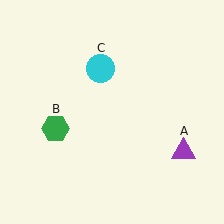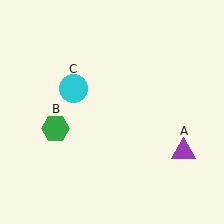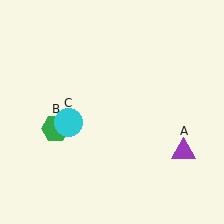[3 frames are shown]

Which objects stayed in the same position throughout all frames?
Purple triangle (object A) and green hexagon (object B) remained stationary.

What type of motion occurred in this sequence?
The cyan circle (object C) rotated counterclockwise around the center of the scene.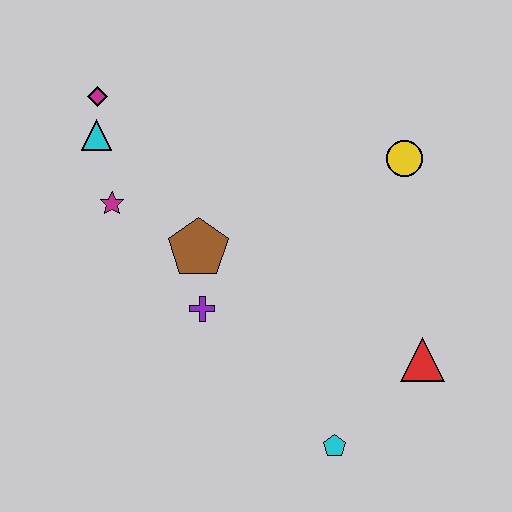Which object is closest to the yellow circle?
The red triangle is closest to the yellow circle.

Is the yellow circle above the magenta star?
Yes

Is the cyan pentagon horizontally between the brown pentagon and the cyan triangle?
No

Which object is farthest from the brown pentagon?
The red triangle is farthest from the brown pentagon.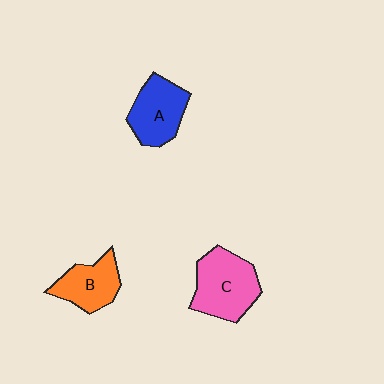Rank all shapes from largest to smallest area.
From largest to smallest: C (pink), A (blue), B (orange).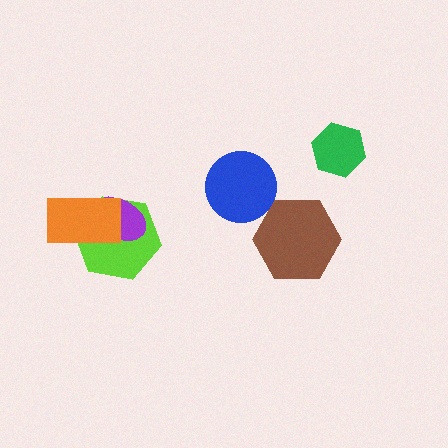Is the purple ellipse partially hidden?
Yes, it is partially covered by another shape.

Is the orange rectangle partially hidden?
No, no other shape covers it.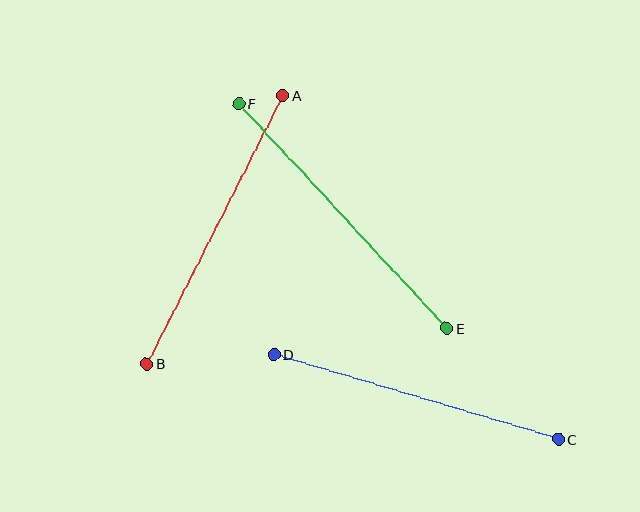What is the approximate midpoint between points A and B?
The midpoint is at approximately (215, 230) pixels.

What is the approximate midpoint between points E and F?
The midpoint is at approximately (343, 216) pixels.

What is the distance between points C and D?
The distance is approximately 297 pixels.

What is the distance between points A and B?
The distance is approximately 301 pixels.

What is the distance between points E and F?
The distance is approximately 306 pixels.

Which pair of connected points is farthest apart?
Points E and F are farthest apart.